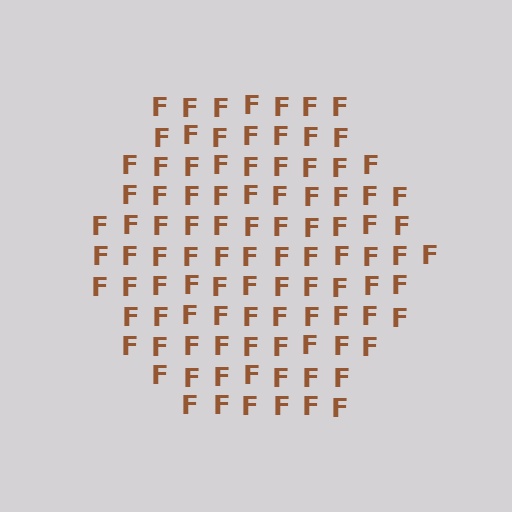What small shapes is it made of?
It is made of small letter F's.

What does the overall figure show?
The overall figure shows a hexagon.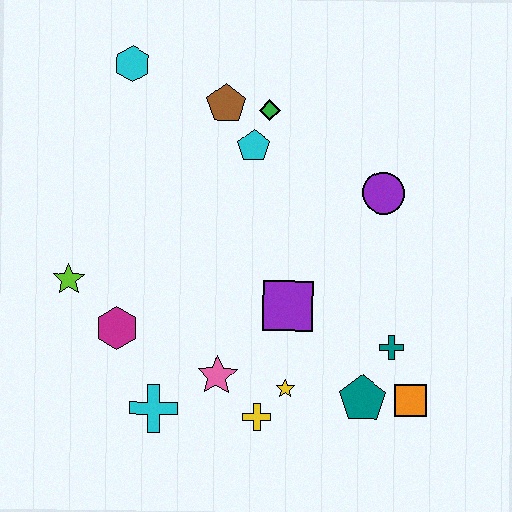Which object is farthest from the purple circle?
The lime star is farthest from the purple circle.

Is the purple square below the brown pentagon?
Yes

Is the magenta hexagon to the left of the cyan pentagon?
Yes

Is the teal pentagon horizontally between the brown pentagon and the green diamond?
No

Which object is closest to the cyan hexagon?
The brown pentagon is closest to the cyan hexagon.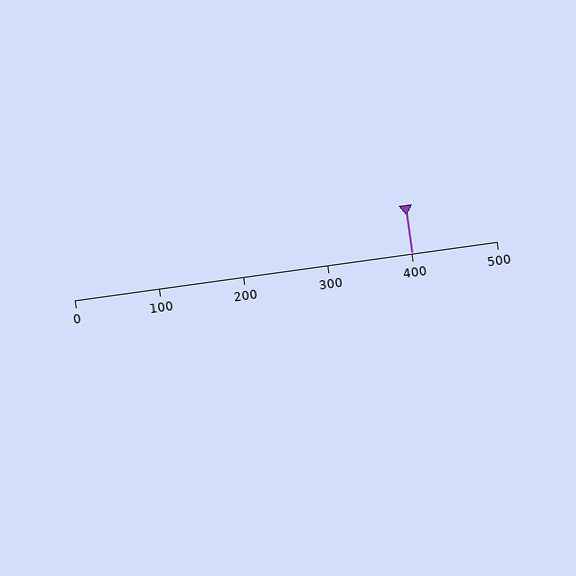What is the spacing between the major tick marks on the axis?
The major ticks are spaced 100 apart.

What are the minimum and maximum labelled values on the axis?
The axis runs from 0 to 500.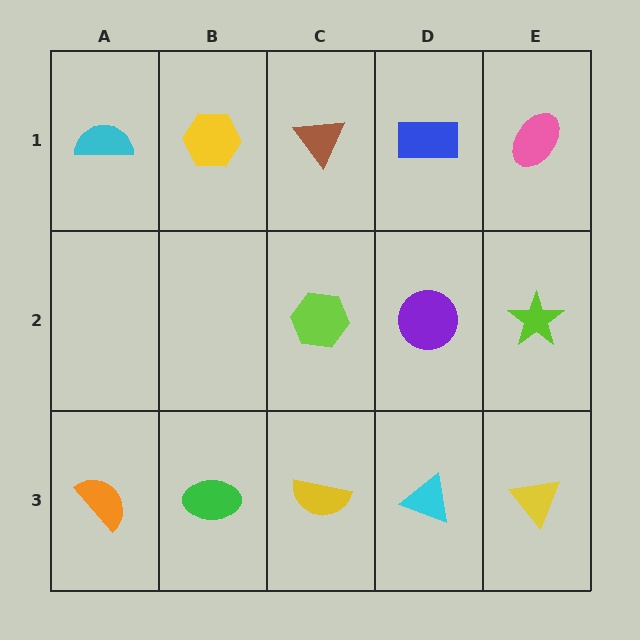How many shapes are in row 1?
5 shapes.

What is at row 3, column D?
A cyan triangle.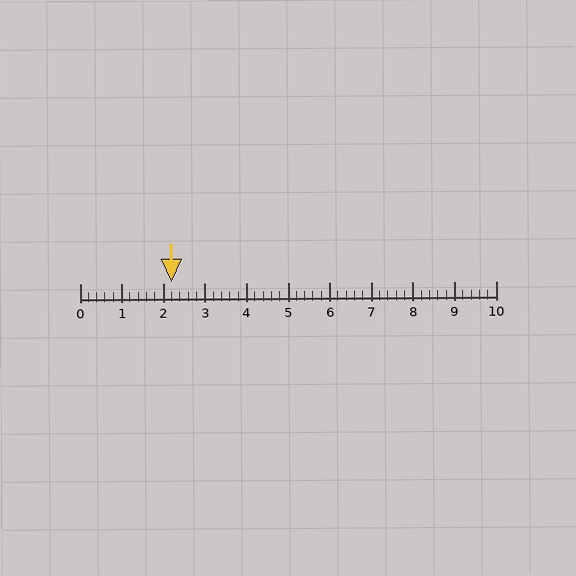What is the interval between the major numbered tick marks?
The major tick marks are spaced 1 units apart.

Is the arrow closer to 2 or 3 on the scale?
The arrow is closer to 2.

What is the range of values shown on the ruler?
The ruler shows values from 0 to 10.